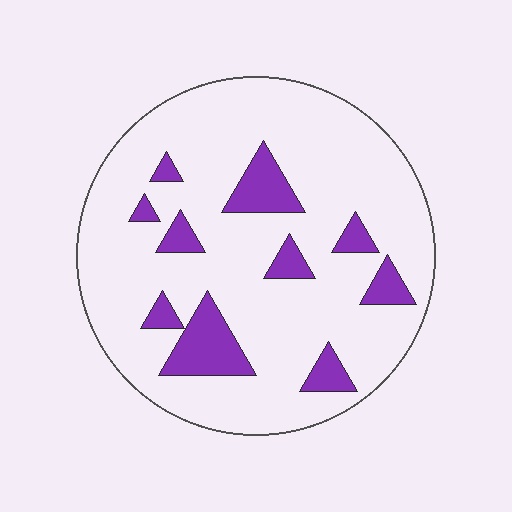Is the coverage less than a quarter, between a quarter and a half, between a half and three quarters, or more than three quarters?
Less than a quarter.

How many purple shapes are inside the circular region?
10.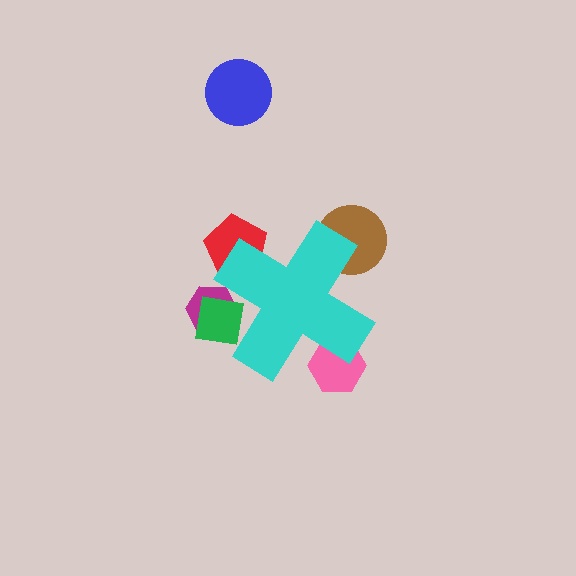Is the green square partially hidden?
Yes, the green square is partially hidden behind the cyan cross.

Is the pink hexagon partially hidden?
Yes, the pink hexagon is partially hidden behind the cyan cross.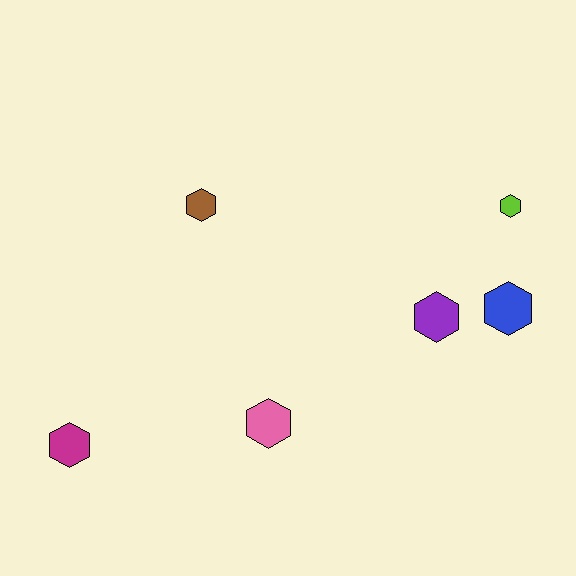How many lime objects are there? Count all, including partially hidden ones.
There is 1 lime object.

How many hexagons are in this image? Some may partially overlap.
There are 6 hexagons.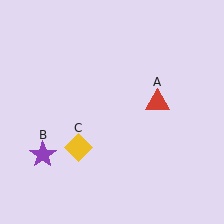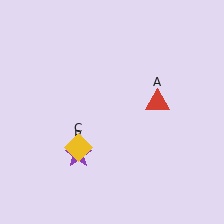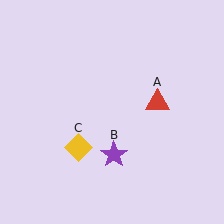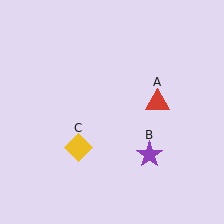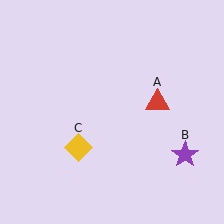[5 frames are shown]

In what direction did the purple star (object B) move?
The purple star (object B) moved right.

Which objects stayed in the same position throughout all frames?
Red triangle (object A) and yellow diamond (object C) remained stationary.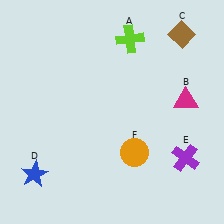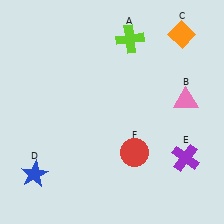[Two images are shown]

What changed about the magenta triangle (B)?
In Image 1, B is magenta. In Image 2, it changed to pink.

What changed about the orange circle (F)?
In Image 1, F is orange. In Image 2, it changed to red.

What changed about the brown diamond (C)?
In Image 1, C is brown. In Image 2, it changed to orange.